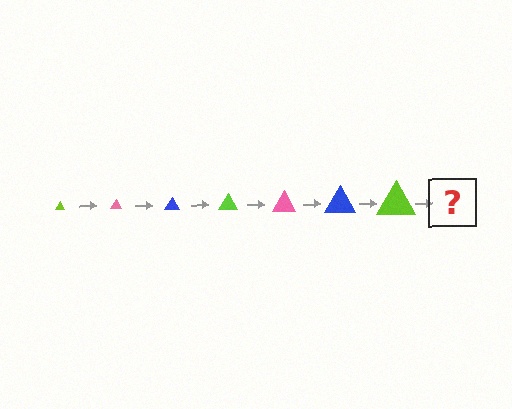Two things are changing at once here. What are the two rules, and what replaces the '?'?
The two rules are that the triangle grows larger each step and the color cycles through lime, pink, and blue. The '?' should be a pink triangle, larger than the previous one.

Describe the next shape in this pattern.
It should be a pink triangle, larger than the previous one.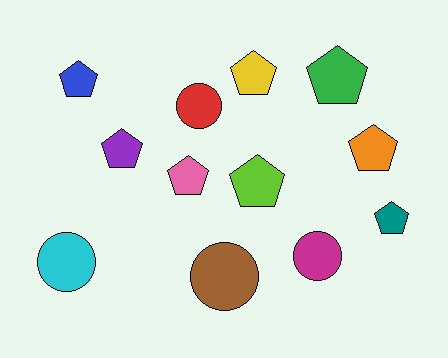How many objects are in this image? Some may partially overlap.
There are 12 objects.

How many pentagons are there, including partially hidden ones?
There are 8 pentagons.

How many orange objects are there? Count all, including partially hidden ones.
There is 1 orange object.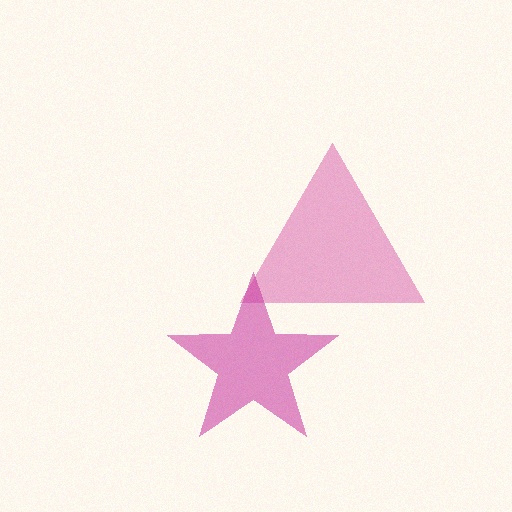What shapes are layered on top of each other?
The layered shapes are: a pink triangle, a magenta star.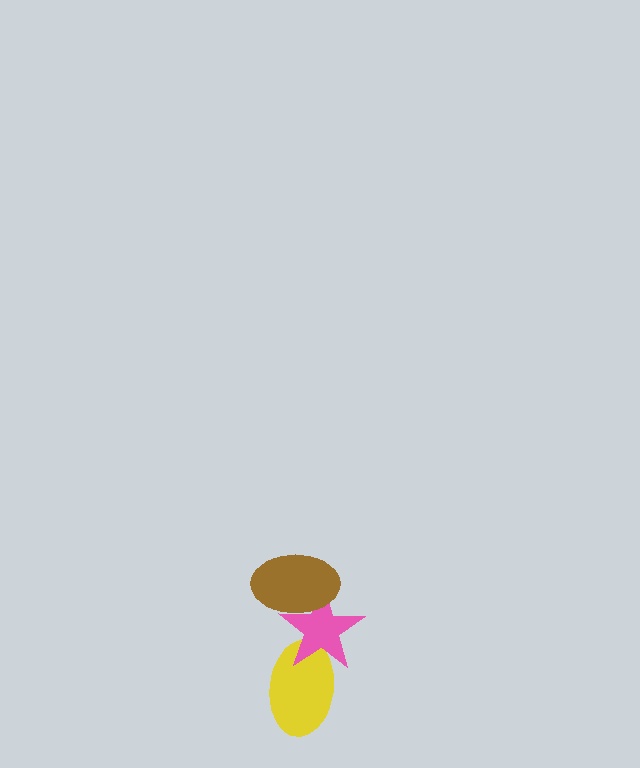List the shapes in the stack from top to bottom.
From top to bottom: the brown ellipse, the pink star, the yellow ellipse.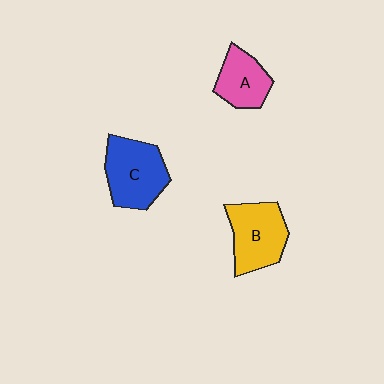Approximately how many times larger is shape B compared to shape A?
Approximately 1.4 times.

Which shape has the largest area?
Shape C (blue).